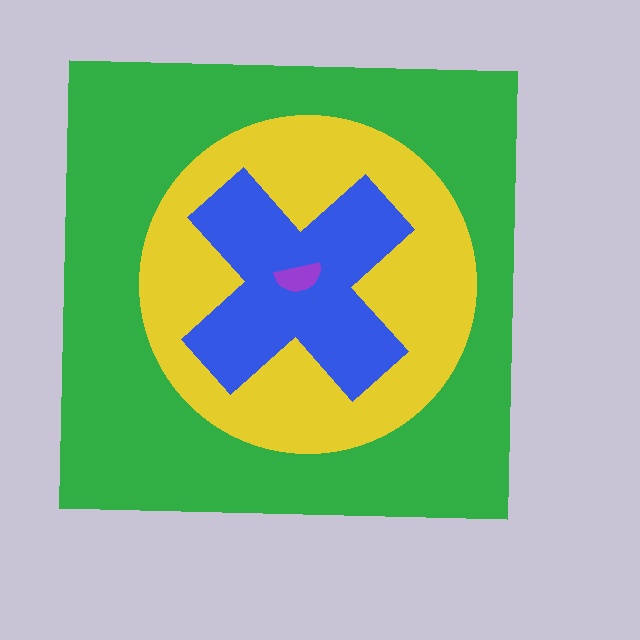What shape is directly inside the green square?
The yellow circle.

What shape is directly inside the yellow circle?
The blue cross.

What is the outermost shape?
The green square.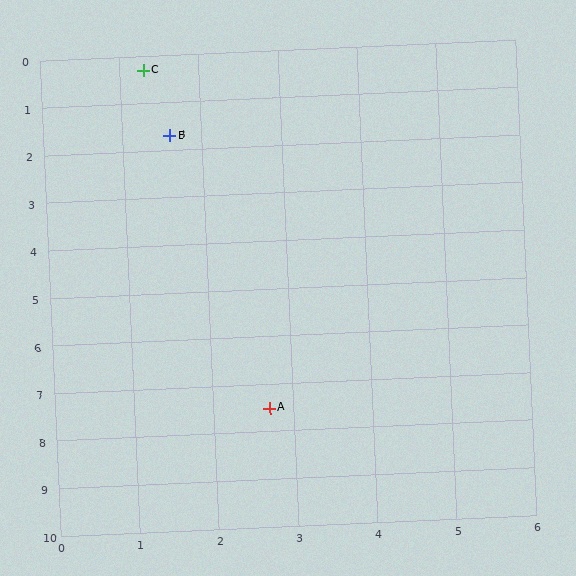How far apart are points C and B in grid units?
Points C and B are about 1.4 grid units apart.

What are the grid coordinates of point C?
Point C is at approximately (1.3, 0.3).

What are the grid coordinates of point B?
Point B is at approximately (1.6, 1.7).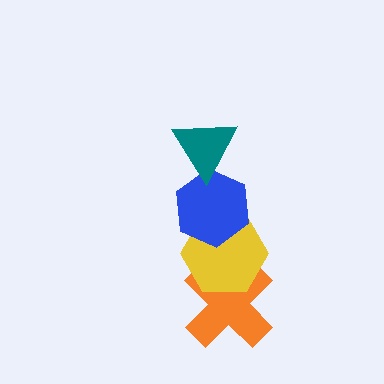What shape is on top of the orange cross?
The yellow hexagon is on top of the orange cross.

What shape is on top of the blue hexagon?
The teal triangle is on top of the blue hexagon.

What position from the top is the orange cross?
The orange cross is 4th from the top.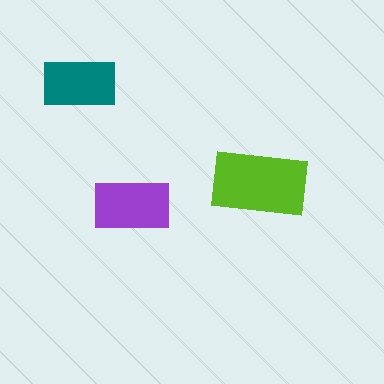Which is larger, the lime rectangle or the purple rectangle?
The lime one.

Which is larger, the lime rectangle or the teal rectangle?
The lime one.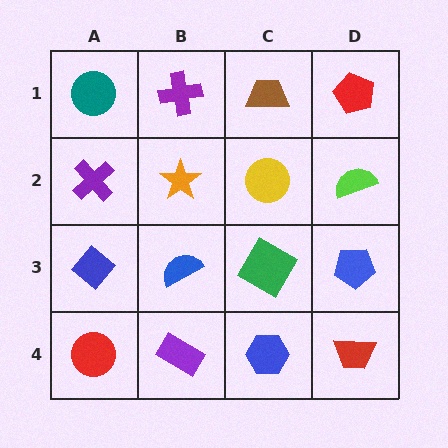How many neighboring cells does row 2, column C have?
4.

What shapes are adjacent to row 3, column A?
A purple cross (row 2, column A), a red circle (row 4, column A), a blue semicircle (row 3, column B).